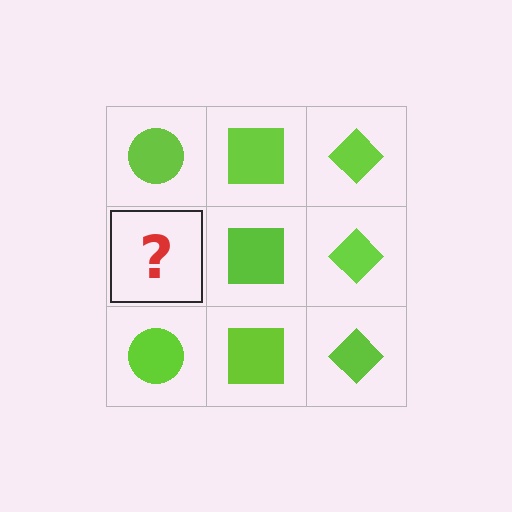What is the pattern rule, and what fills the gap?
The rule is that each column has a consistent shape. The gap should be filled with a lime circle.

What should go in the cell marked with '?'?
The missing cell should contain a lime circle.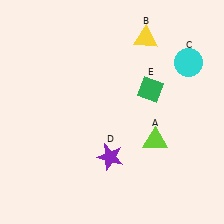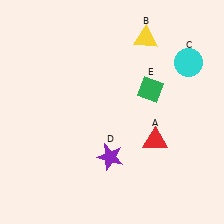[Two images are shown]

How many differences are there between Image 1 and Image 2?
There is 1 difference between the two images.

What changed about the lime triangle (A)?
In Image 1, A is lime. In Image 2, it changed to red.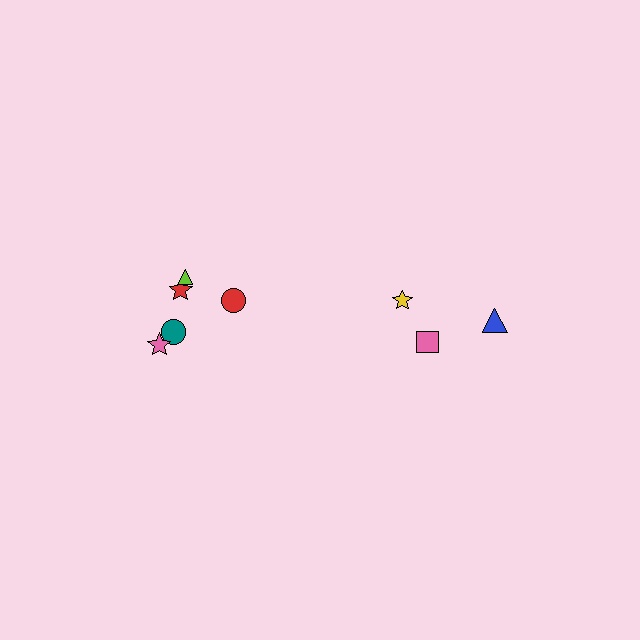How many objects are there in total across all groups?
There are 8 objects.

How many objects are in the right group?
There are 3 objects.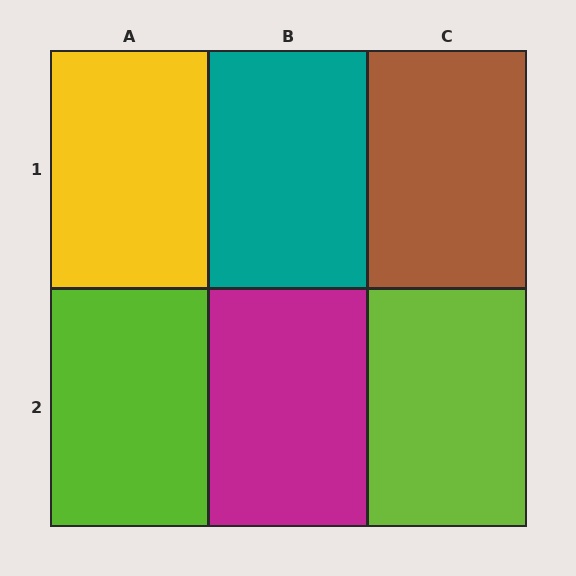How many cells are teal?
1 cell is teal.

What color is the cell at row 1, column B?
Teal.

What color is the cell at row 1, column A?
Yellow.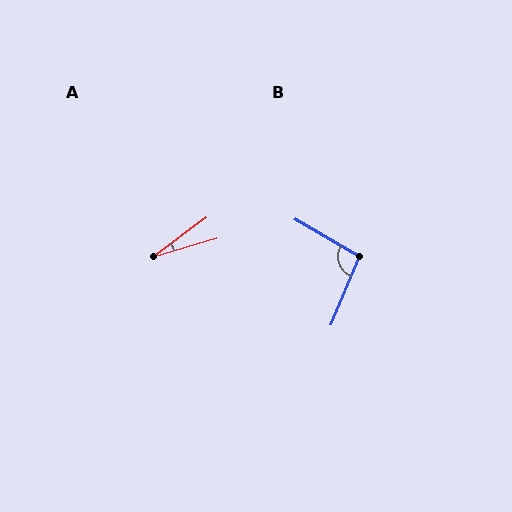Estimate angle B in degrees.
Approximately 98 degrees.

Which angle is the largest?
B, at approximately 98 degrees.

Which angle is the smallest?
A, at approximately 20 degrees.